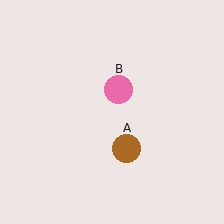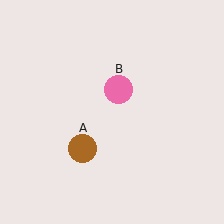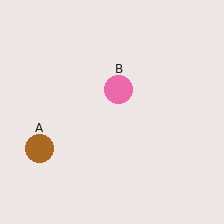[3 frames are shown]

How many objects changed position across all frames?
1 object changed position: brown circle (object A).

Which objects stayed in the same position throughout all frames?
Pink circle (object B) remained stationary.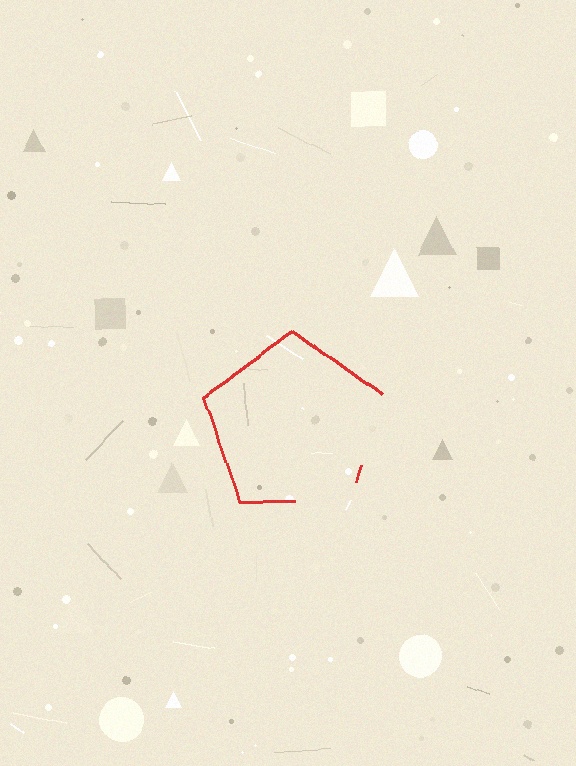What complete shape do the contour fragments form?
The contour fragments form a pentagon.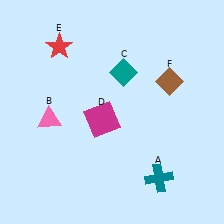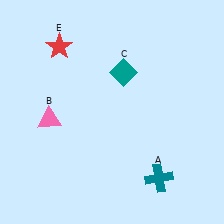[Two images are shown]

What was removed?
The brown diamond (F), the magenta square (D) were removed in Image 2.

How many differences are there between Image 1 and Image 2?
There are 2 differences between the two images.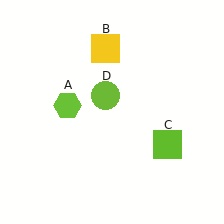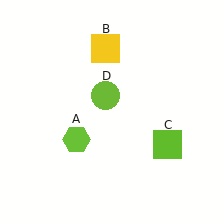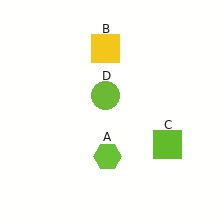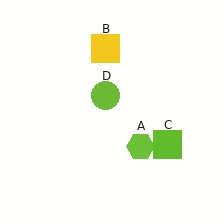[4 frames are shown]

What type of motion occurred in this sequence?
The lime hexagon (object A) rotated counterclockwise around the center of the scene.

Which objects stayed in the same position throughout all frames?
Yellow square (object B) and lime square (object C) and lime circle (object D) remained stationary.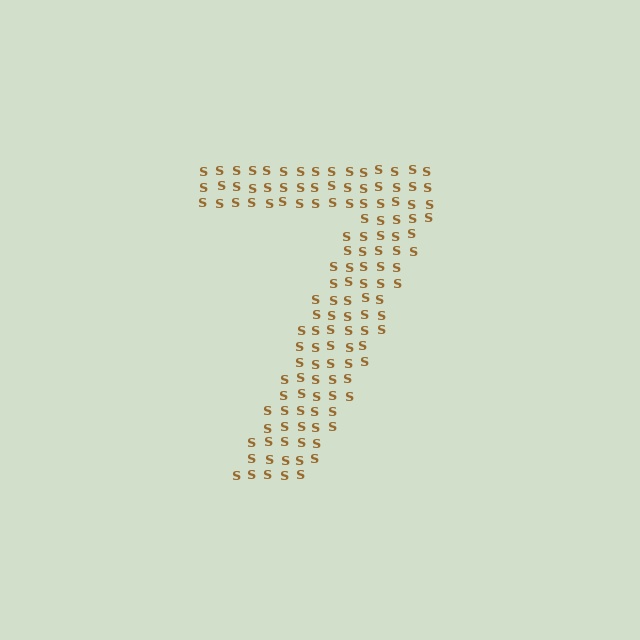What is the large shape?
The large shape is the digit 7.